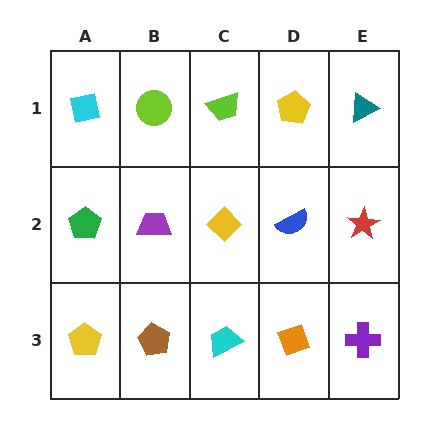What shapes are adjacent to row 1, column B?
A purple trapezoid (row 2, column B), a cyan square (row 1, column A), a lime trapezoid (row 1, column C).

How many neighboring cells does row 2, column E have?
3.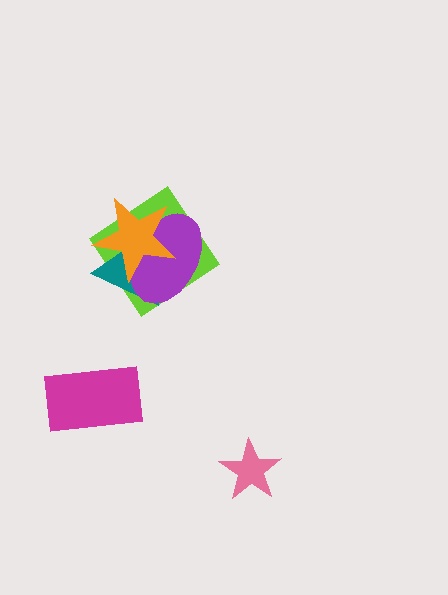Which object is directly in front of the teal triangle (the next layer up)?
The purple ellipse is directly in front of the teal triangle.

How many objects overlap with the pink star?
0 objects overlap with the pink star.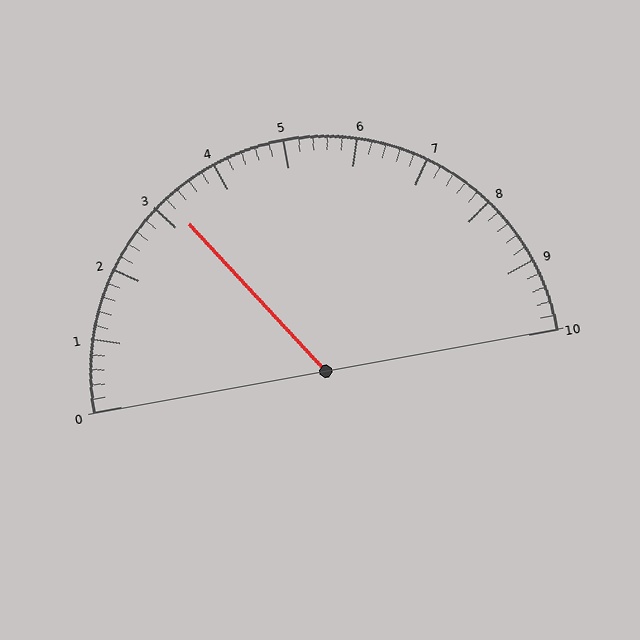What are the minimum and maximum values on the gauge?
The gauge ranges from 0 to 10.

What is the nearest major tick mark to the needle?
The nearest major tick mark is 3.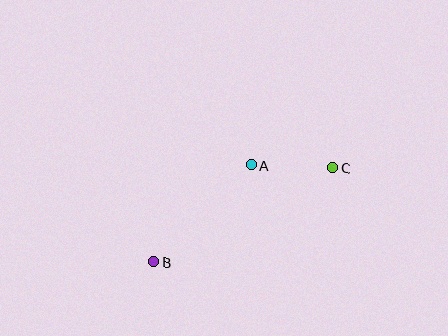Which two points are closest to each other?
Points A and C are closest to each other.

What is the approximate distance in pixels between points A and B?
The distance between A and B is approximately 138 pixels.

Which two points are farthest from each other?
Points B and C are farthest from each other.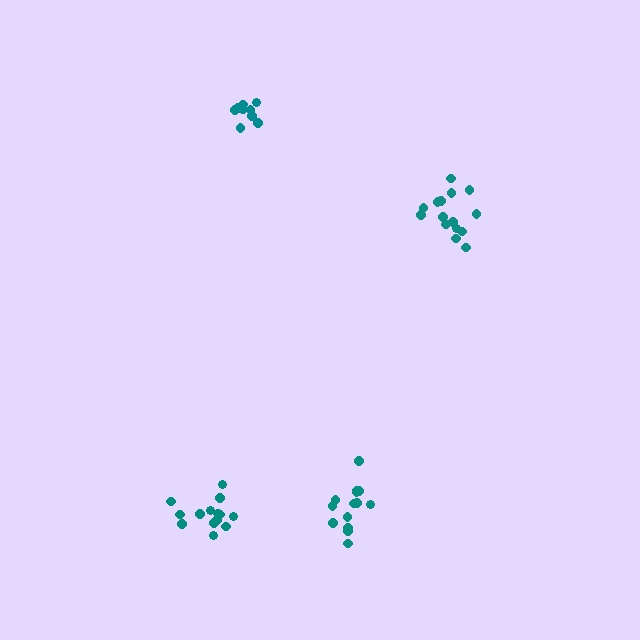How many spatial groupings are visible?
There are 4 spatial groupings.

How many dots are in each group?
Group 1: 14 dots, Group 2: 9 dots, Group 3: 15 dots, Group 4: 14 dots (52 total).